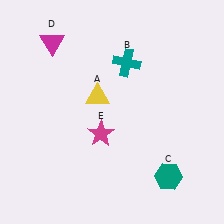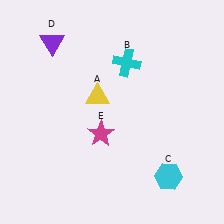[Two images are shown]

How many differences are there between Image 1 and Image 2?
There are 3 differences between the two images.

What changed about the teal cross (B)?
In Image 1, B is teal. In Image 2, it changed to cyan.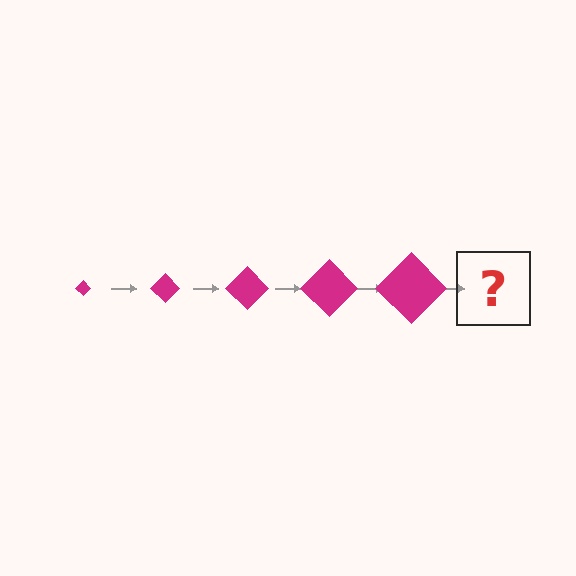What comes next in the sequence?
The next element should be a magenta diamond, larger than the previous one.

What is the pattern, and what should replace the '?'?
The pattern is that the diamond gets progressively larger each step. The '?' should be a magenta diamond, larger than the previous one.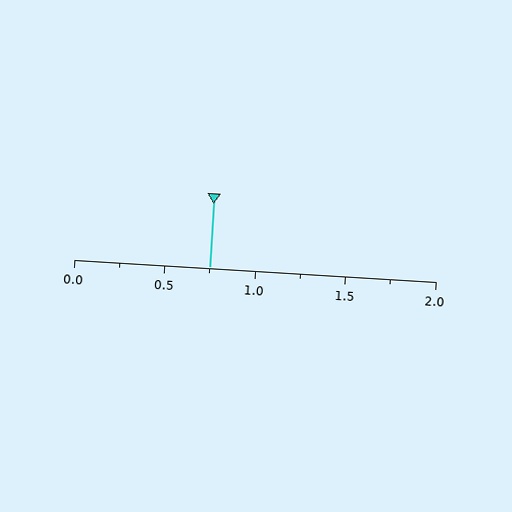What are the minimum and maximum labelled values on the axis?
The axis runs from 0.0 to 2.0.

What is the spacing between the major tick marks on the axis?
The major ticks are spaced 0.5 apart.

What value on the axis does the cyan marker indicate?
The marker indicates approximately 0.75.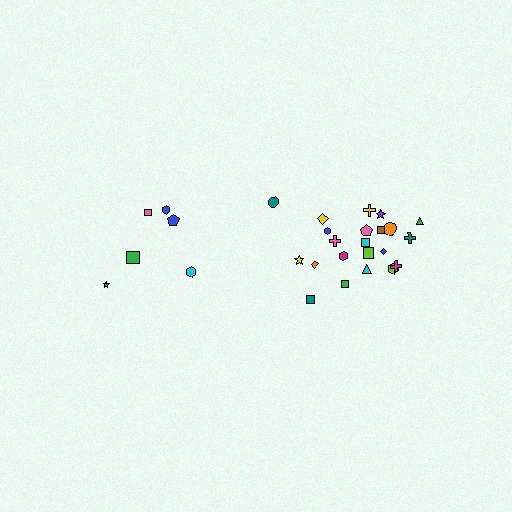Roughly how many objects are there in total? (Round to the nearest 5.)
Roughly 30 objects in total.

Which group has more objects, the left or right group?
The right group.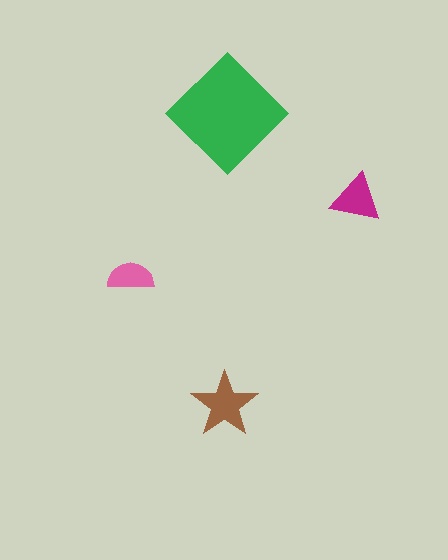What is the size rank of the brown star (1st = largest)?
2nd.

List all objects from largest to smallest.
The green diamond, the brown star, the magenta triangle, the pink semicircle.